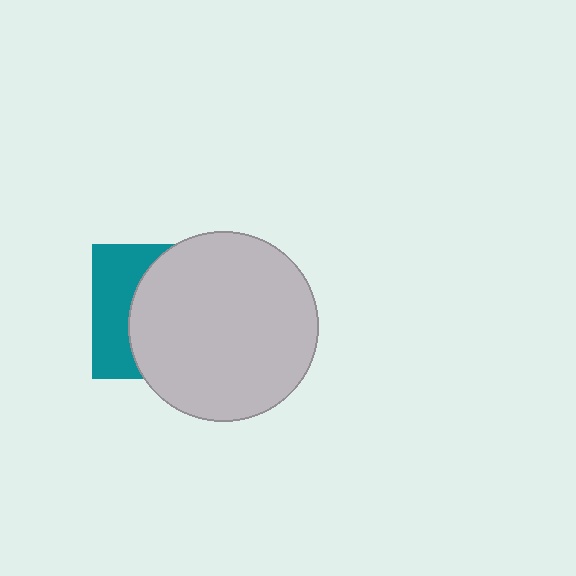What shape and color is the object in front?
The object in front is a light gray circle.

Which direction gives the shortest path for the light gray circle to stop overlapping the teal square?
Moving right gives the shortest separation.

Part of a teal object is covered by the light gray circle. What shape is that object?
It is a square.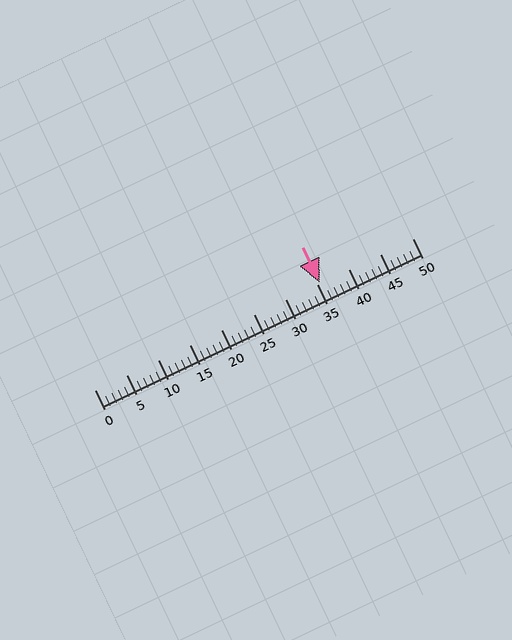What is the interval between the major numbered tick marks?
The major tick marks are spaced 5 units apart.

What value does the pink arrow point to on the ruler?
The pink arrow points to approximately 35.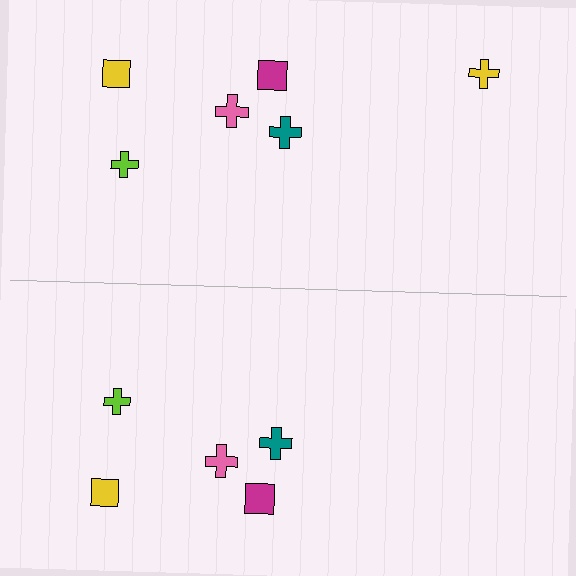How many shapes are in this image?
There are 11 shapes in this image.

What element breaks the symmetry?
A yellow cross is missing from the bottom side.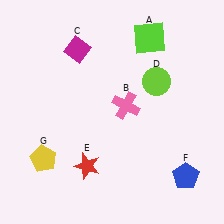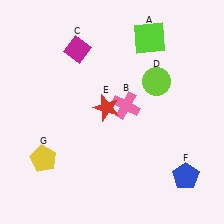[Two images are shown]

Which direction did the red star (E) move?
The red star (E) moved up.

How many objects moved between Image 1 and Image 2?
1 object moved between the two images.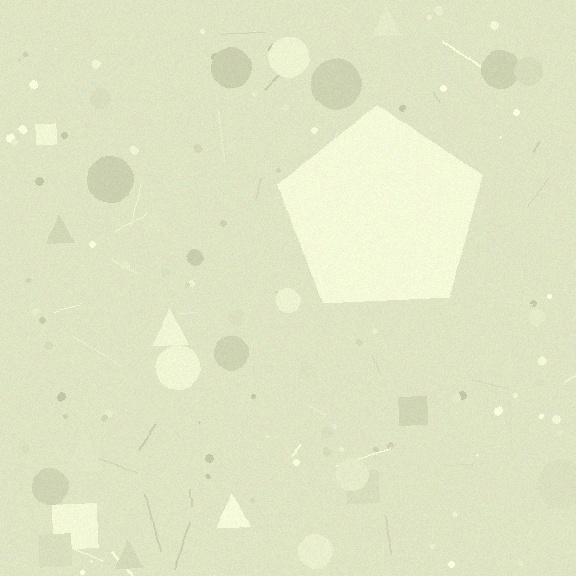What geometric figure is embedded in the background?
A pentagon is embedded in the background.